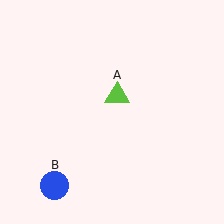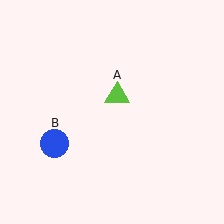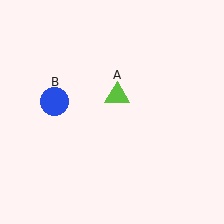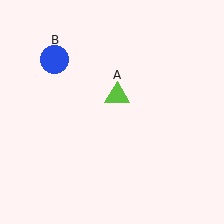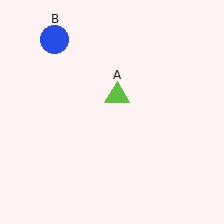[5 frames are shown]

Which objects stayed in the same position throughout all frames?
Lime triangle (object A) remained stationary.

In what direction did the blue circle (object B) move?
The blue circle (object B) moved up.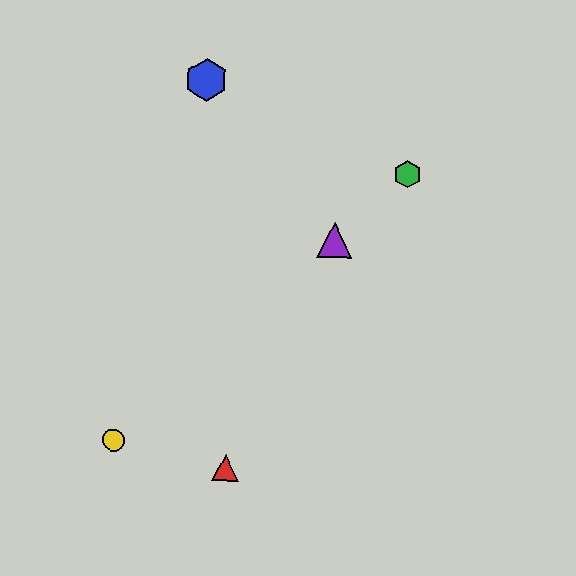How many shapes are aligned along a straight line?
3 shapes (the green hexagon, the yellow circle, the purple triangle) are aligned along a straight line.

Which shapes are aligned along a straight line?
The green hexagon, the yellow circle, the purple triangle are aligned along a straight line.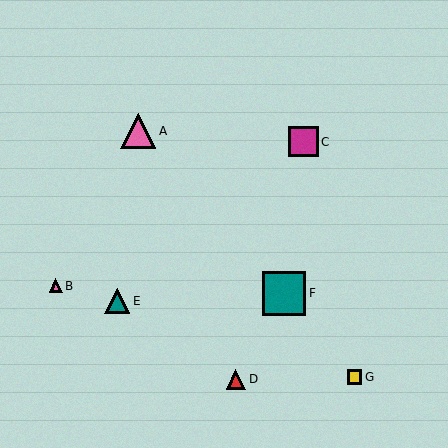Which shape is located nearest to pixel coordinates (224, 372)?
The red triangle (labeled D) at (236, 379) is nearest to that location.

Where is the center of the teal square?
The center of the teal square is at (284, 293).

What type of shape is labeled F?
Shape F is a teal square.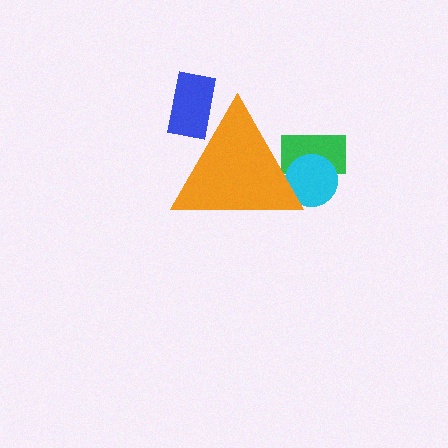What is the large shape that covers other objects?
An orange triangle.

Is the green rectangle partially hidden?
Yes, the green rectangle is partially hidden behind the orange triangle.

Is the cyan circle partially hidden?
Yes, the cyan circle is partially hidden behind the orange triangle.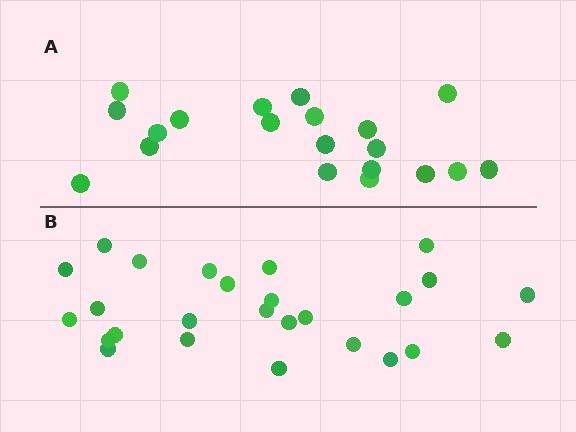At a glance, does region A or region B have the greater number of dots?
Region B (the bottom region) has more dots.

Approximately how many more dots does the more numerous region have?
Region B has about 6 more dots than region A.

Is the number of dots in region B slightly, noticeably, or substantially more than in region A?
Region B has noticeably more, but not dramatically so. The ratio is roughly 1.3 to 1.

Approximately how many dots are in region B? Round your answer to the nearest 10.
About 30 dots. (The exact count is 26, which rounds to 30.)